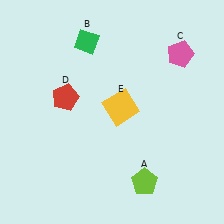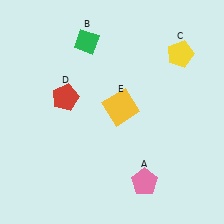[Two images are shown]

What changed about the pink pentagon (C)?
In Image 1, C is pink. In Image 2, it changed to yellow.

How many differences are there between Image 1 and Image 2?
There are 2 differences between the two images.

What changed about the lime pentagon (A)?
In Image 1, A is lime. In Image 2, it changed to pink.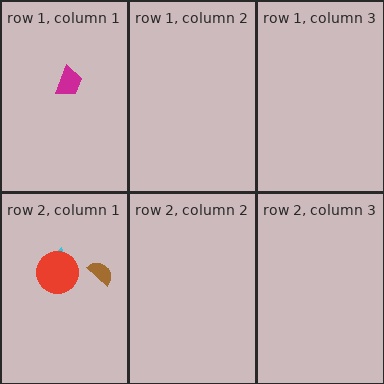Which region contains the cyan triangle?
The row 2, column 1 region.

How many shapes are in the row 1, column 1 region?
1.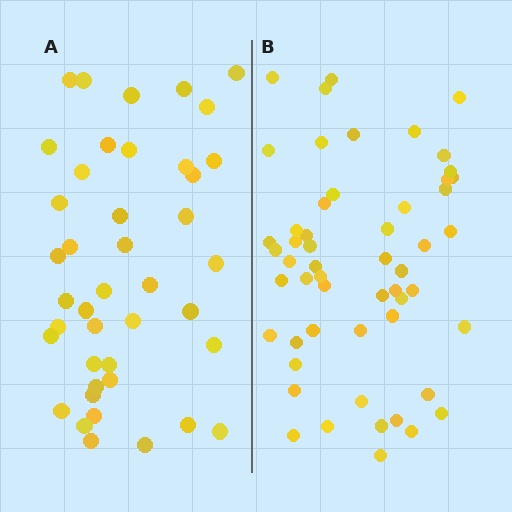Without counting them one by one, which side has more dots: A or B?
Region B (the right region) has more dots.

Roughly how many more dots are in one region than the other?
Region B has roughly 12 or so more dots than region A.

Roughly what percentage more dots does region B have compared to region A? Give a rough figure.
About 30% more.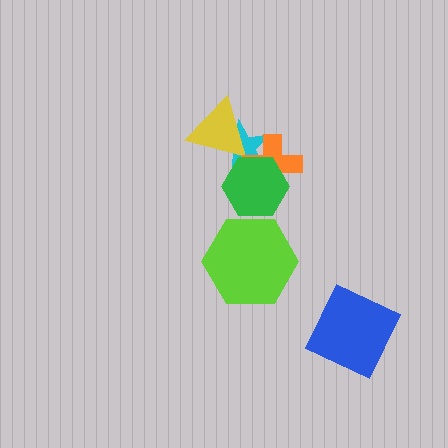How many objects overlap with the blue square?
0 objects overlap with the blue square.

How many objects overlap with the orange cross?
2 objects overlap with the orange cross.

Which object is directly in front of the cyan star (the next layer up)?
The yellow triangle is directly in front of the cyan star.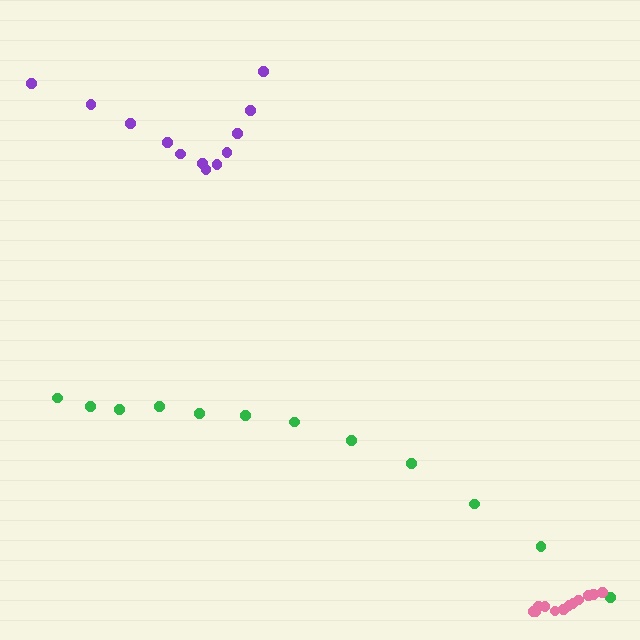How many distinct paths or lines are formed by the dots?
There are 3 distinct paths.